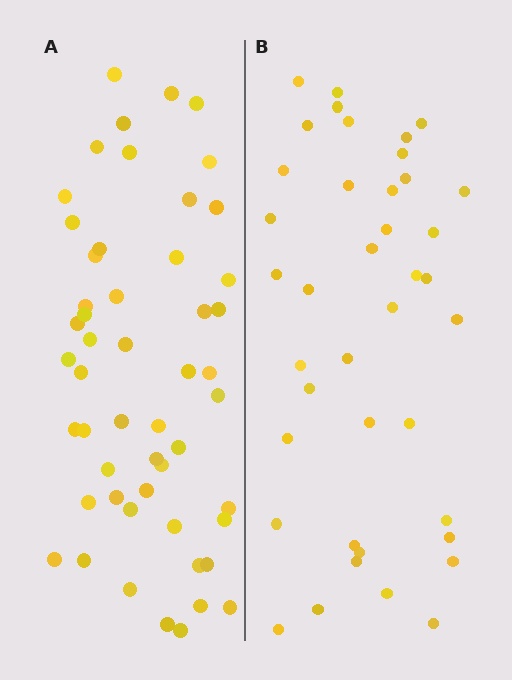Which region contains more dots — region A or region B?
Region A (the left region) has more dots.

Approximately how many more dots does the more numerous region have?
Region A has roughly 12 or so more dots than region B.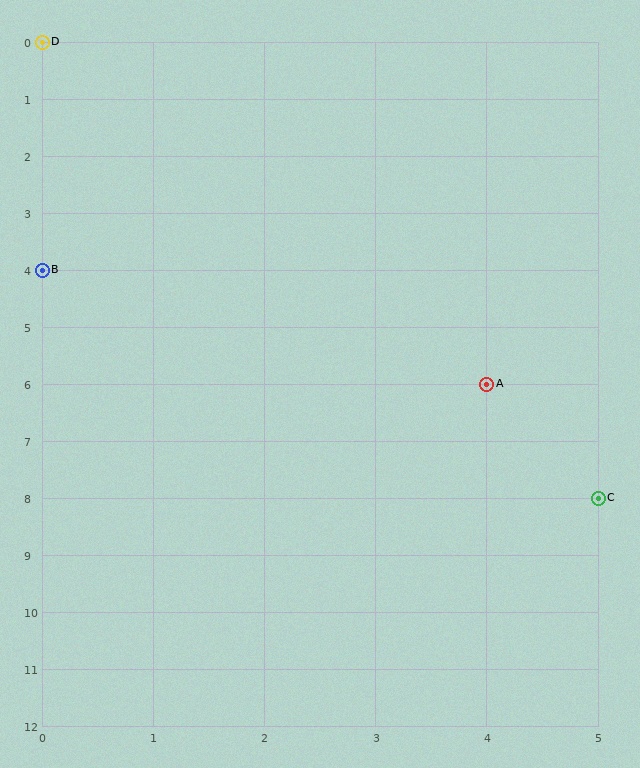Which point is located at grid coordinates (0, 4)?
Point B is at (0, 4).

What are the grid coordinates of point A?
Point A is at grid coordinates (4, 6).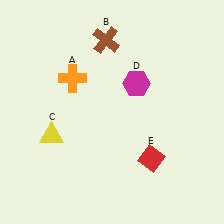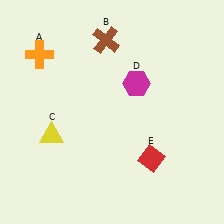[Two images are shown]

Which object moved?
The orange cross (A) moved left.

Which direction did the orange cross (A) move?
The orange cross (A) moved left.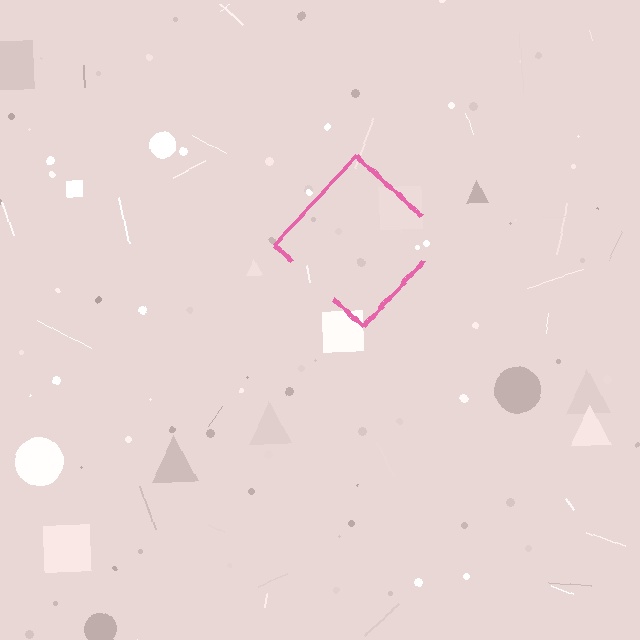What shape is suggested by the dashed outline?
The dashed outline suggests a diamond.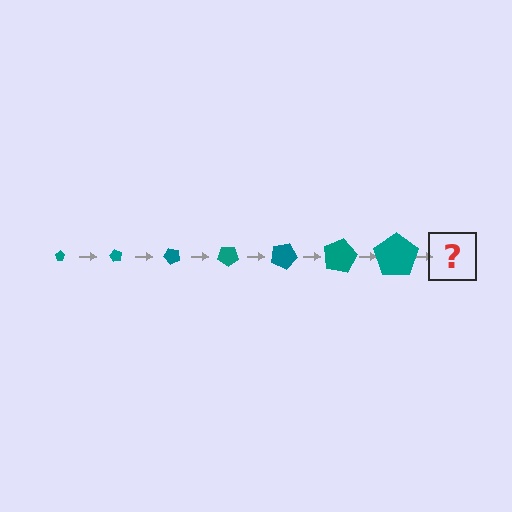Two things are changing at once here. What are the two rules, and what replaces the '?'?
The two rules are that the pentagon grows larger each step and it rotates 60 degrees each step. The '?' should be a pentagon, larger than the previous one and rotated 420 degrees from the start.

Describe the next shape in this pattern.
It should be a pentagon, larger than the previous one and rotated 420 degrees from the start.